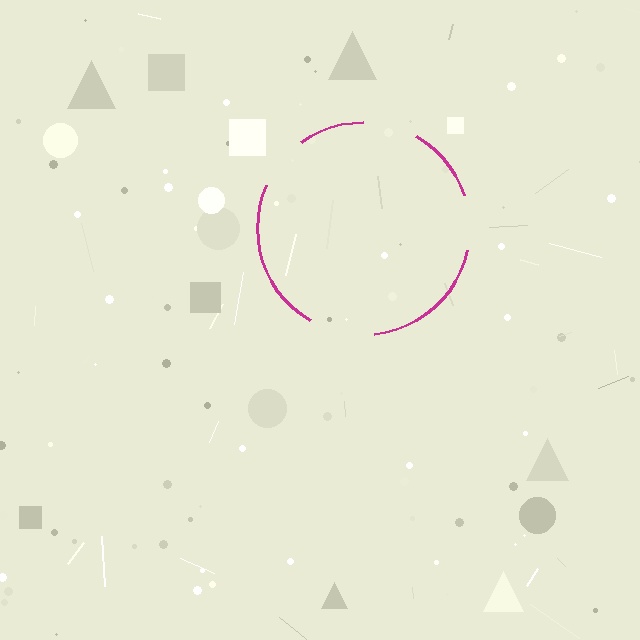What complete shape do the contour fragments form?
The contour fragments form a circle.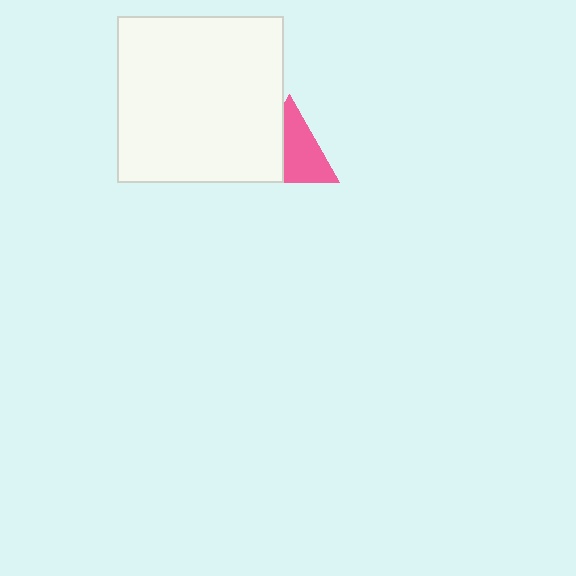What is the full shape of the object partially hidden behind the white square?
The partially hidden object is a pink triangle.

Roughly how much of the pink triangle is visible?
About half of it is visible (roughly 60%).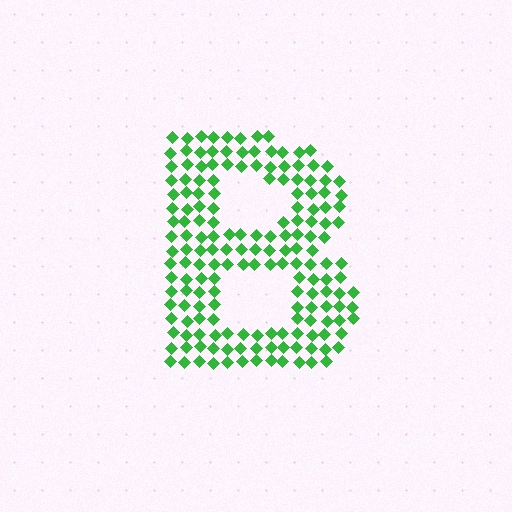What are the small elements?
The small elements are diamonds.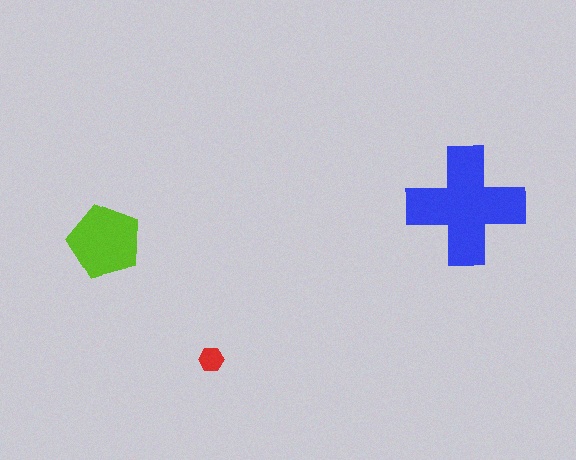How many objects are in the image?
There are 3 objects in the image.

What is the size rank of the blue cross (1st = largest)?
1st.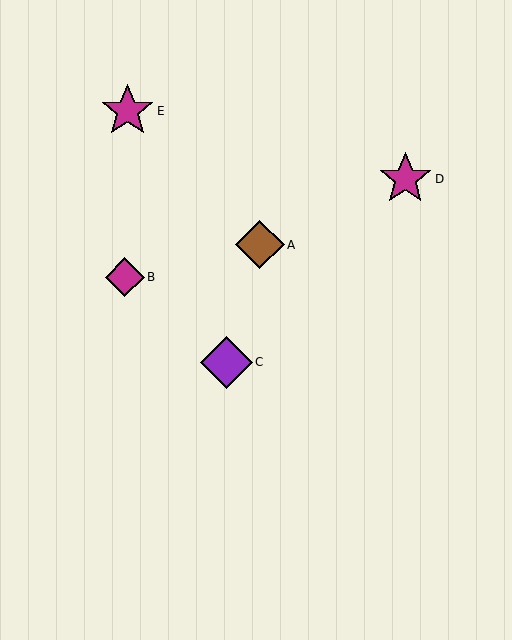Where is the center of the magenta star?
The center of the magenta star is at (405, 179).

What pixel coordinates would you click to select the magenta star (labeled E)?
Click at (127, 111) to select the magenta star E.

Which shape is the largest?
The magenta star (labeled E) is the largest.